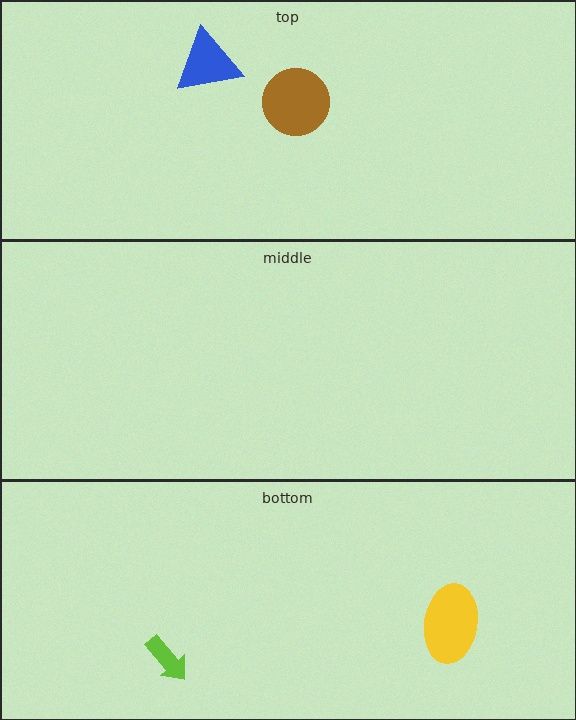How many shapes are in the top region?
2.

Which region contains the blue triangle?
The top region.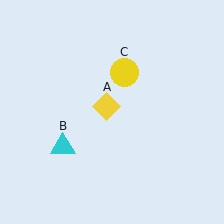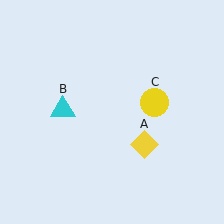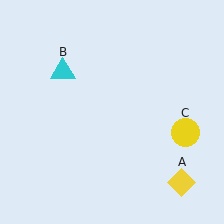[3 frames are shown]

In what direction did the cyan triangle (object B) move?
The cyan triangle (object B) moved up.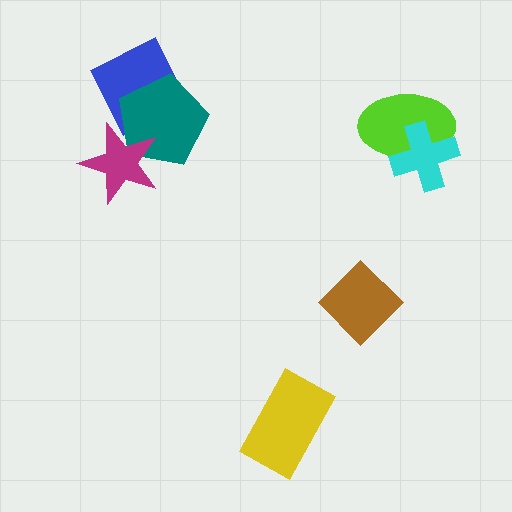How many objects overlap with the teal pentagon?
2 objects overlap with the teal pentagon.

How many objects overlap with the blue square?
1 object overlaps with the blue square.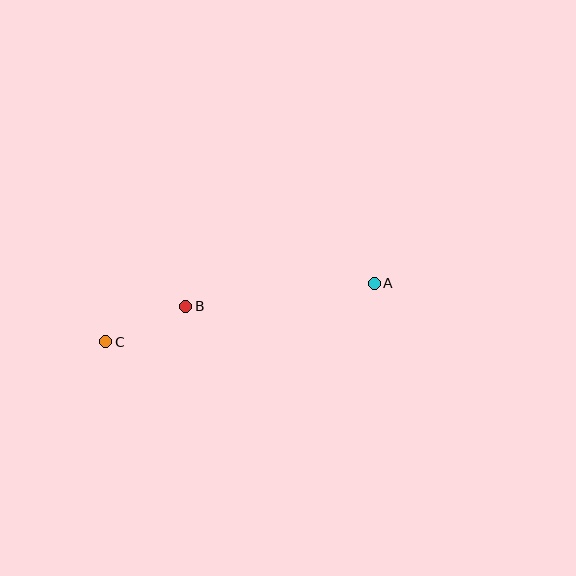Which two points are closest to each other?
Points B and C are closest to each other.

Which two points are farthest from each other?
Points A and C are farthest from each other.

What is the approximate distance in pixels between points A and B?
The distance between A and B is approximately 190 pixels.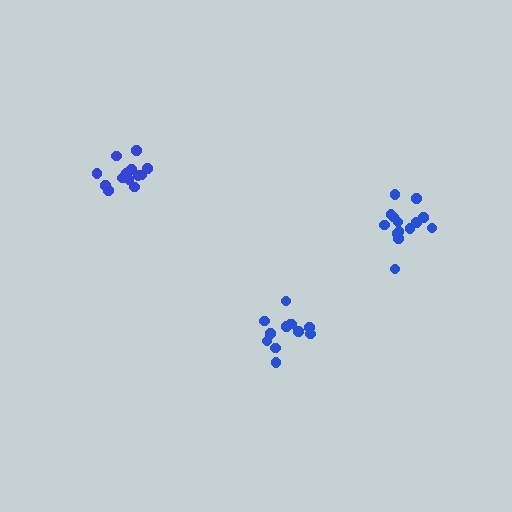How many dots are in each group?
Group 1: 13 dots, Group 2: 12 dots, Group 3: 14 dots (39 total).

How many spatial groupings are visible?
There are 3 spatial groupings.